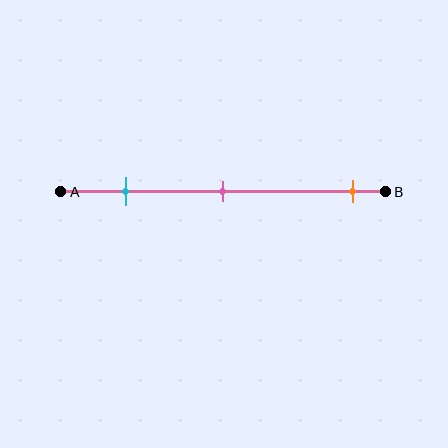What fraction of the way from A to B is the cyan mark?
The cyan mark is approximately 20% (0.2) of the way from A to B.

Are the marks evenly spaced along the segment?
No, the marks are not evenly spaced.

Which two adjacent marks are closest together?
The cyan and pink marks are the closest adjacent pair.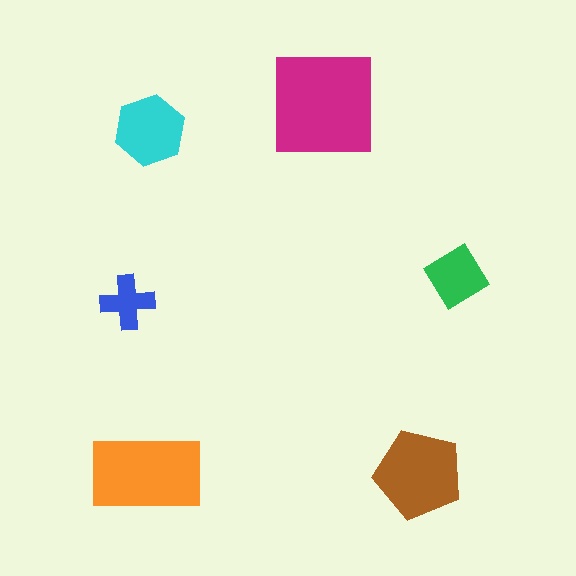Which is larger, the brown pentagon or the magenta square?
The magenta square.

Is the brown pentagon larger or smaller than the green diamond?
Larger.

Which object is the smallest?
The blue cross.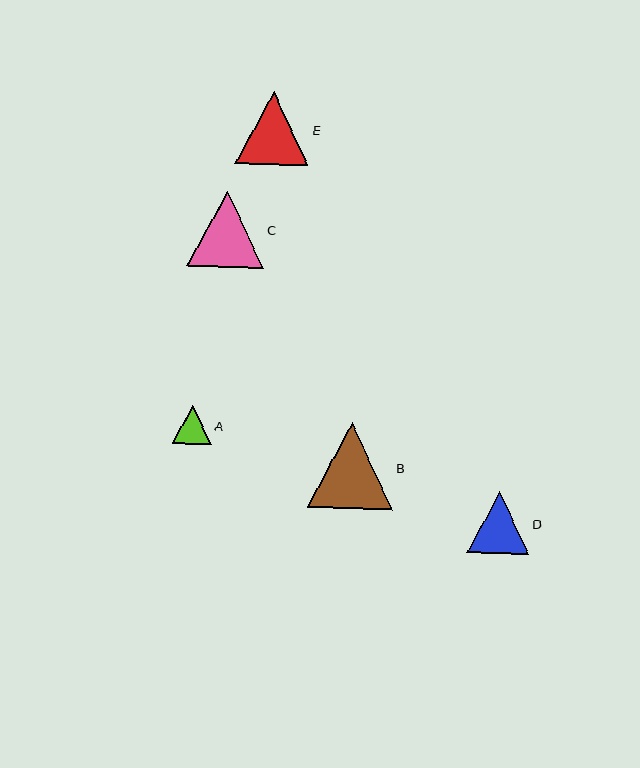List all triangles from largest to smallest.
From largest to smallest: B, C, E, D, A.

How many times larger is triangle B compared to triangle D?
Triangle B is approximately 1.4 times the size of triangle D.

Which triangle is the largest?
Triangle B is the largest with a size of approximately 85 pixels.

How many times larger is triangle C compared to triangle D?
Triangle C is approximately 1.3 times the size of triangle D.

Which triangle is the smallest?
Triangle A is the smallest with a size of approximately 39 pixels.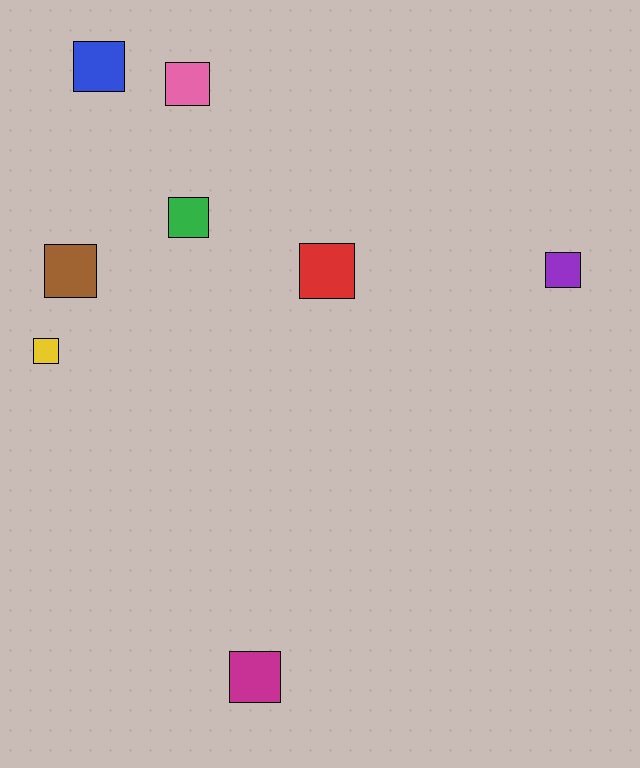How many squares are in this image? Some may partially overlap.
There are 8 squares.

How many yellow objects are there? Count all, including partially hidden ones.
There is 1 yellow object.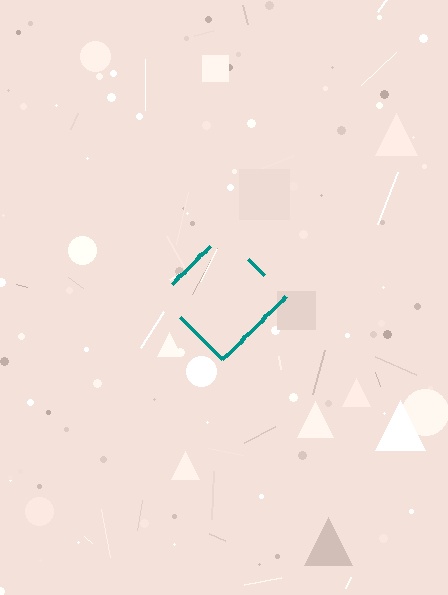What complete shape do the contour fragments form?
The contour fragments form a diamond.